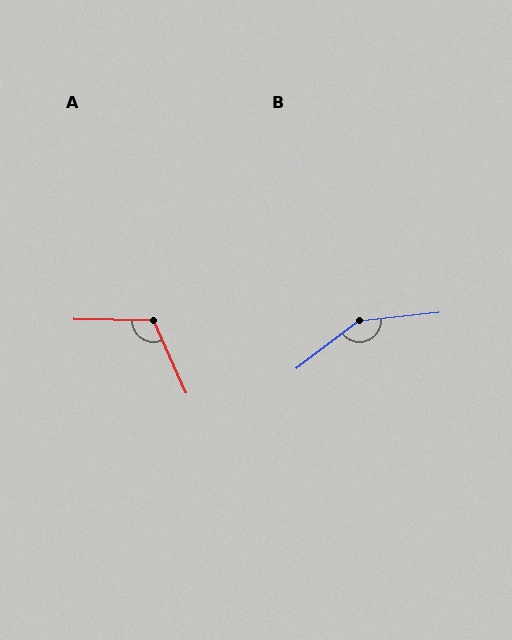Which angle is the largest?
B, at approximately 149 degrees.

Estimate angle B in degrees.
Approximately 149 degrees.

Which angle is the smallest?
A, at approximately 116 degrees.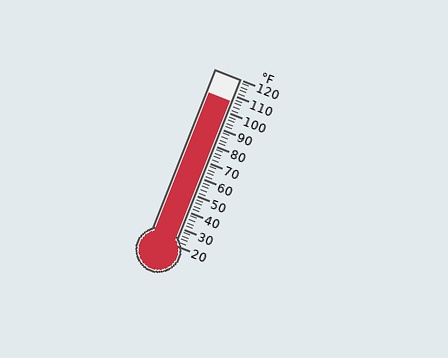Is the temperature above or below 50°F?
The temperature is above 50°F.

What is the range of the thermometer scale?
The thermometer scale ranges from 20°F to 120°F.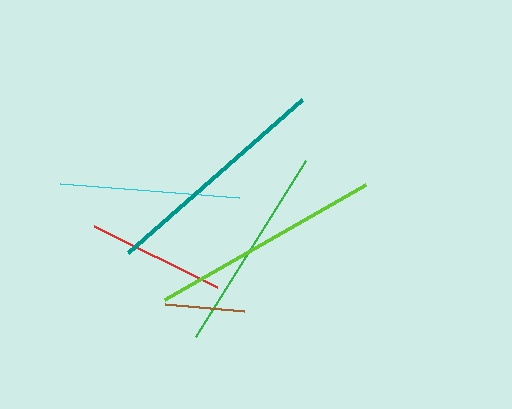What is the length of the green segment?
The green segment is approximately 208 pixels long.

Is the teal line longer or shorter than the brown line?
The teal line is longer than the brown line.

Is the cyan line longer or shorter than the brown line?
The cyan line is longer than the brown line.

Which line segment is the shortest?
The brown line is the shortest at approximately 79 pixels.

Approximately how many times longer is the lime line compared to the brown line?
The lime line is approximately 2.9 times the length of the brown line.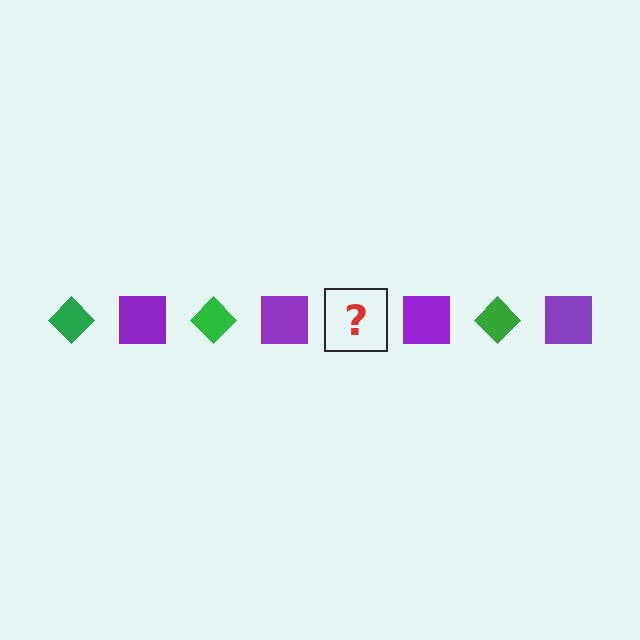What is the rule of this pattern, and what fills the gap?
The rule is that the pattern alternates between green diamond and purple square. The gap should be filled with a green diamond.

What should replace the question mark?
The question mark should be replaced with a green diamond.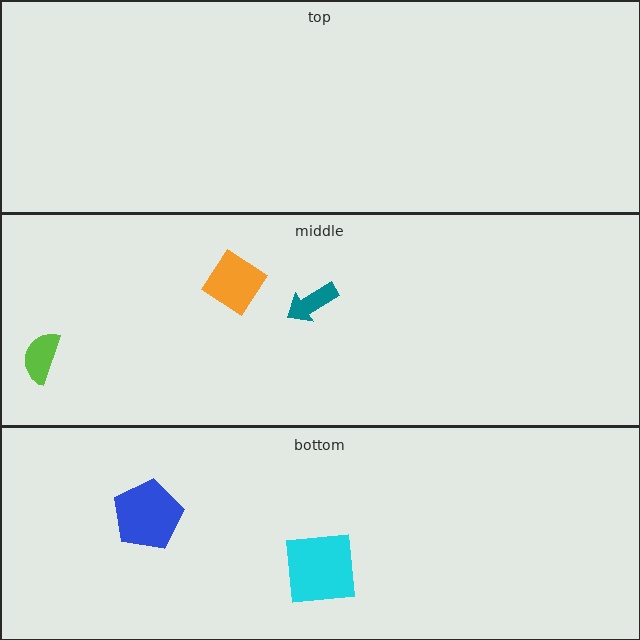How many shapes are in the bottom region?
2.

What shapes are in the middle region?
The teal arrow, the lime semicircle, the orange diamond.